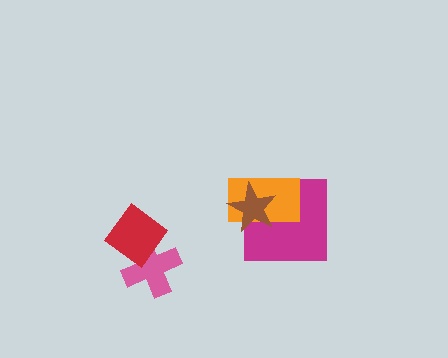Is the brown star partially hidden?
No, no other shape covers it.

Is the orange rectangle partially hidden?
Yes, it is partially covered by another shape.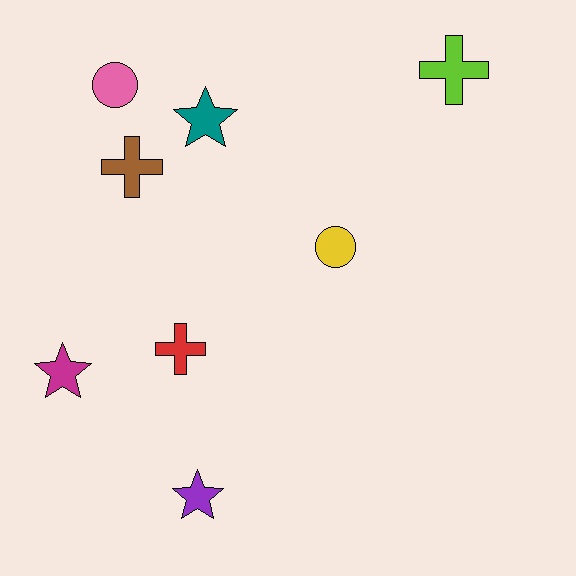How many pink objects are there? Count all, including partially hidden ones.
There is 1 pink object.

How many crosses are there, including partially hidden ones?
There are 3 crosses.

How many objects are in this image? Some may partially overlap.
There are 8 objects.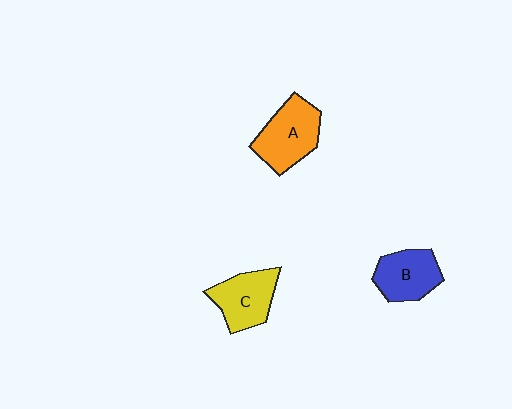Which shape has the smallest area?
Shape B (blue).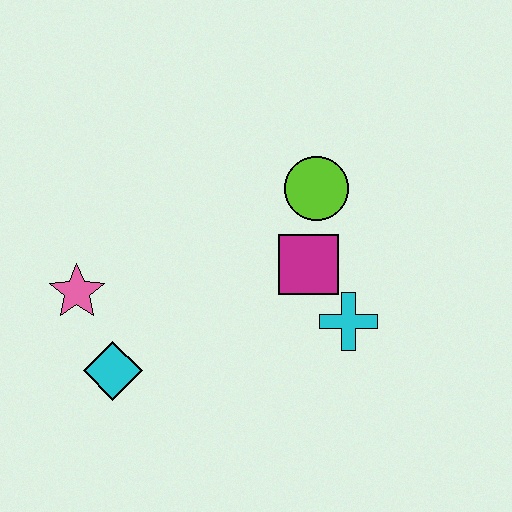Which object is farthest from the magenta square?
The pink star is farthest from the magenta square.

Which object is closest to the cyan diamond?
The pink star is closest to the cyan diamond.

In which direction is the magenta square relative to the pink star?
The magenta square is to the right of the pink star.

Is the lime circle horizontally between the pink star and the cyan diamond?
No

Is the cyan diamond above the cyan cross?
No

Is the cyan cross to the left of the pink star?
No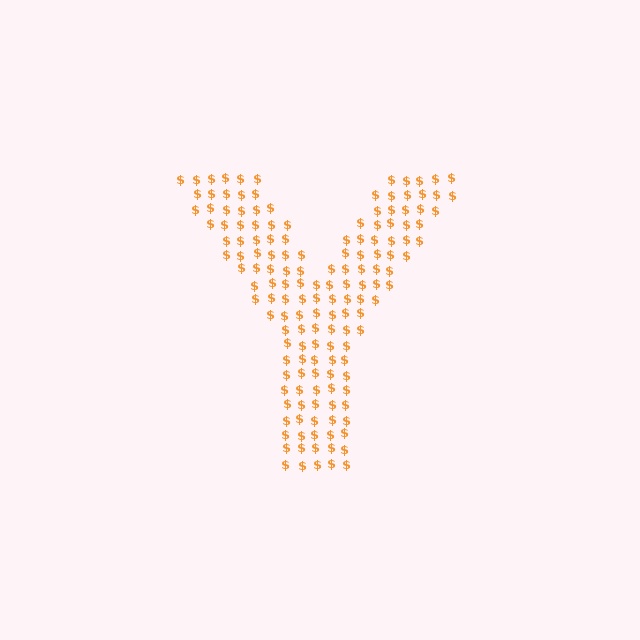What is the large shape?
The large shape is the letter Y.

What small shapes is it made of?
It is made of small dollar signs.